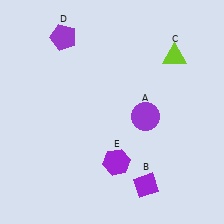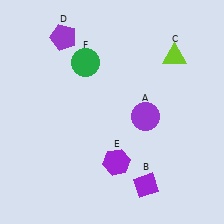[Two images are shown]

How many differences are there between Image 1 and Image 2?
There is 1 difference between the two images.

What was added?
A green circle (F) was added in Image 2.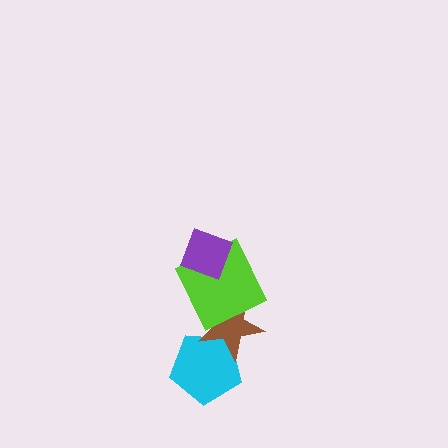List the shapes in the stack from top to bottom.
From top to bottom: the purple diamond, the lime square, the brown star, the cyan pentagon.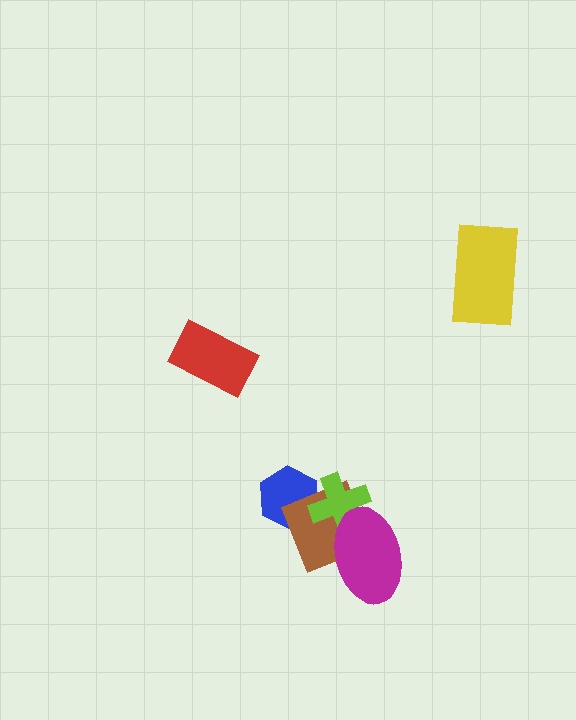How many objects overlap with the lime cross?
3 objects overlap with the lime cross.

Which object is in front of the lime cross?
The magenta ellipse is in front of the lime cross.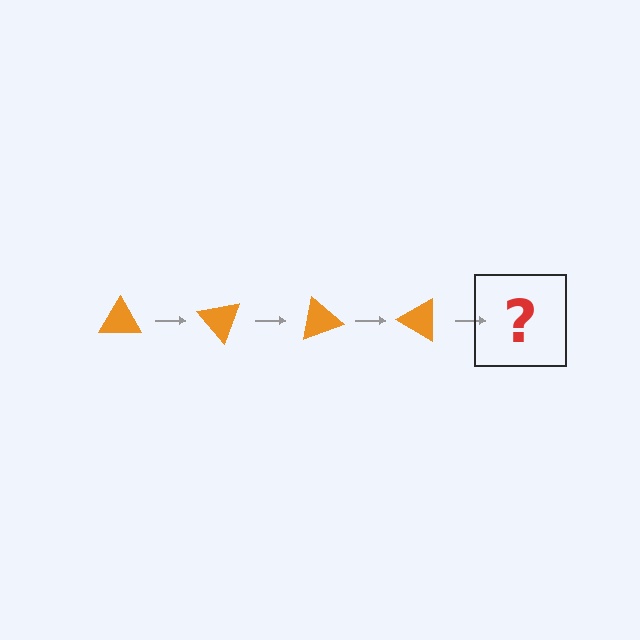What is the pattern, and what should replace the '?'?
The pattern is that the triangle rotates 50 degrees each step. The '?' should be an orange triangle rotated 200 degrees.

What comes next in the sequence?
The next element should be an orange triangle rotated 200 degrees.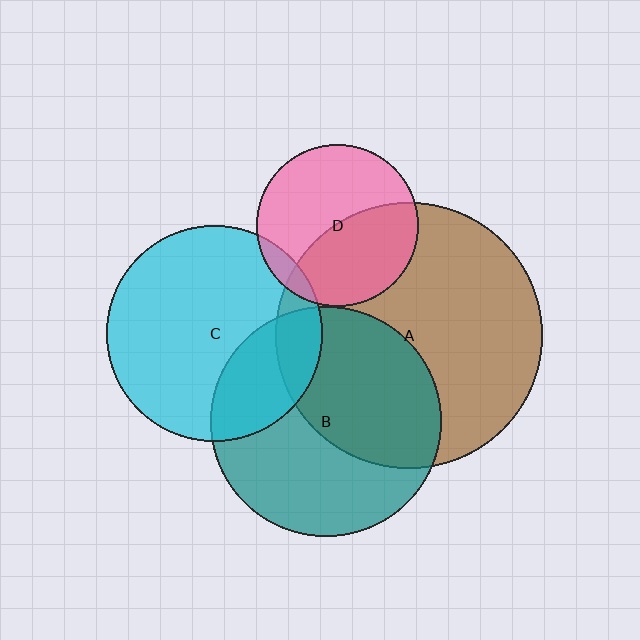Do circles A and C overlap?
Yes.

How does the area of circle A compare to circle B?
Approximately 1.3 times.